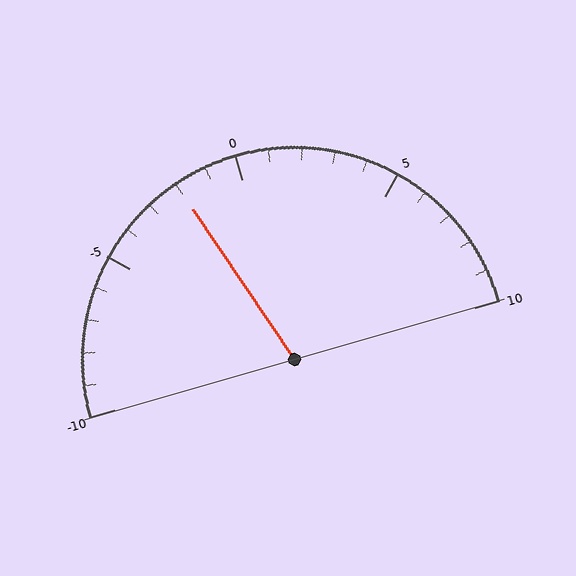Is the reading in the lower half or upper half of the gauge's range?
The reading is in the lower half of the range (-10 to 10).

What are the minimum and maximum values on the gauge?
The gauge ranges from -10 to 10.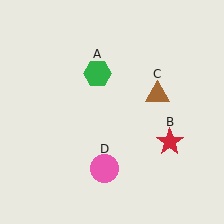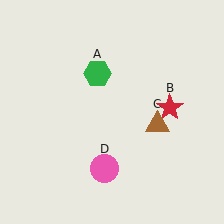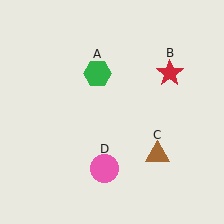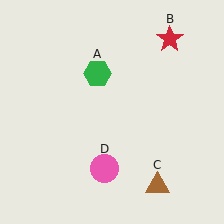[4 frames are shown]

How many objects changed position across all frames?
2 objects changed position: red star (object B), brown triangle (object C).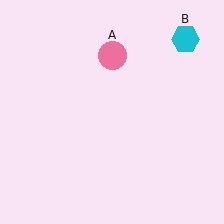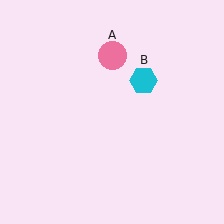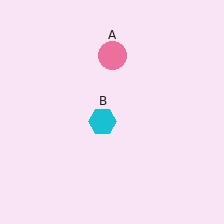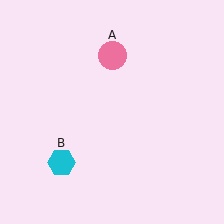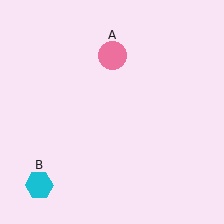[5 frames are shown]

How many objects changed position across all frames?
1 object changed position: cyan hexagon (object B).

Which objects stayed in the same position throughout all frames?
Pink circle (object A) remained stationary.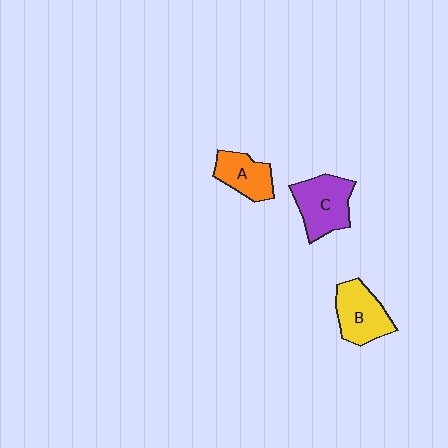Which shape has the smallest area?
Shape A (orange).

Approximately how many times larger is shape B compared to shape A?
Approximately 1.2 times.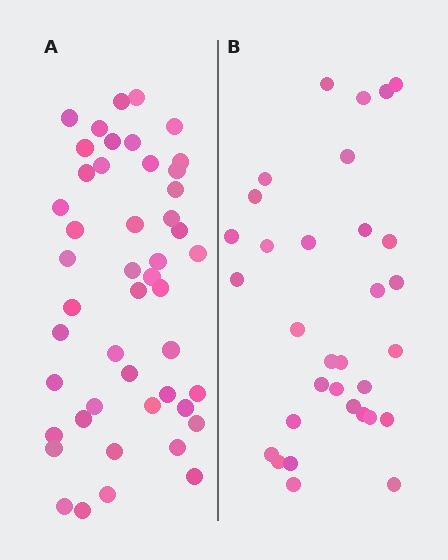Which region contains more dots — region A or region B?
Region A (the left region) has more dots.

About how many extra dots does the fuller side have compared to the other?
Region A has approximately 15 more dots than region B.